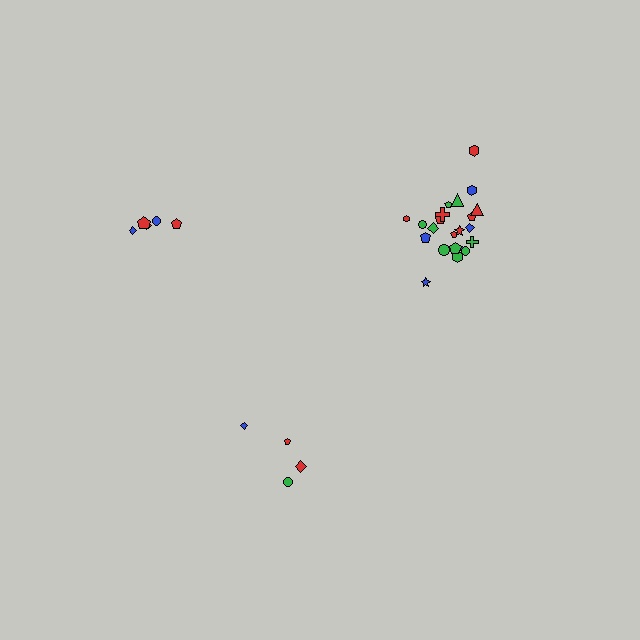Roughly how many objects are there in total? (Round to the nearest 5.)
Roughly 30 objects in total.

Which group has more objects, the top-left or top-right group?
The top-right group.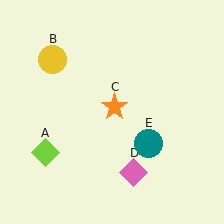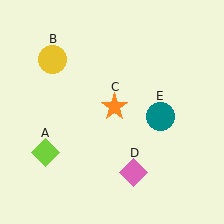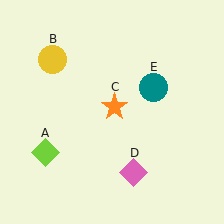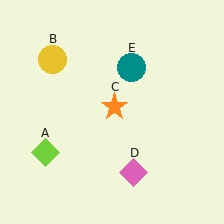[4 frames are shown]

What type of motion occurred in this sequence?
The teal circle (object E) rotated counterclockwise around the center of the scene.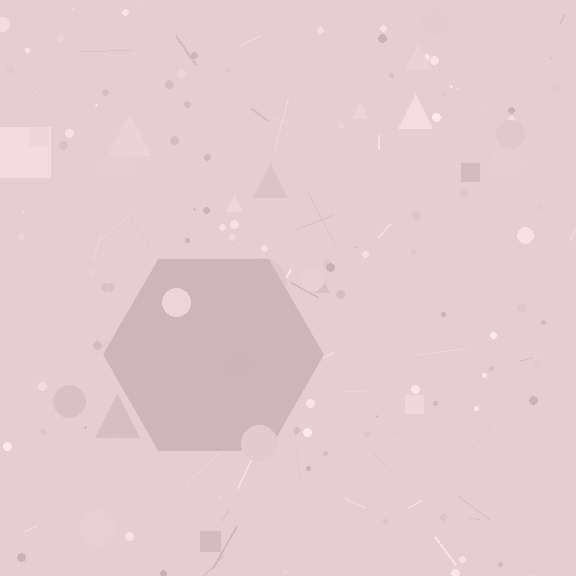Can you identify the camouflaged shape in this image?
The camouflaged shape is a hexagon.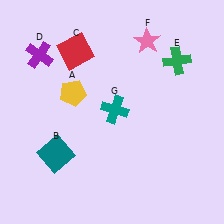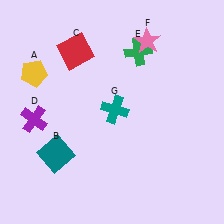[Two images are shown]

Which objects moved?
The objects that moved are: the yellow pentagon (A), the purple cross (D), the green cross (E).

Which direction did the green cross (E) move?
The green cross (E) moved left.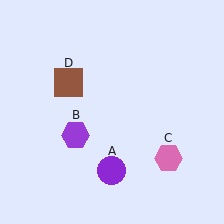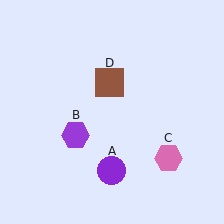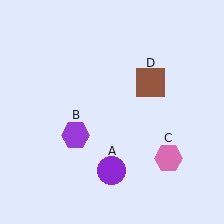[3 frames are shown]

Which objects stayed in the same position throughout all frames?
Purple circle (object A) and purple hexagon (object B) and pink hexagon (object C) remained stationary.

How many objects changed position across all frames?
1 object changed position: brown square (object D).